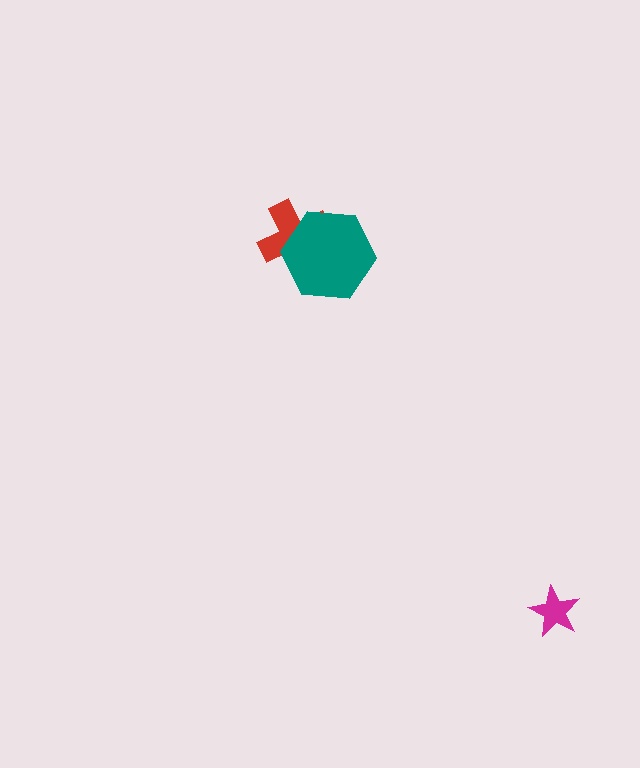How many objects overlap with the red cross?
1 object overlaps with the red cross.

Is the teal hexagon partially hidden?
No, no other shape covers it.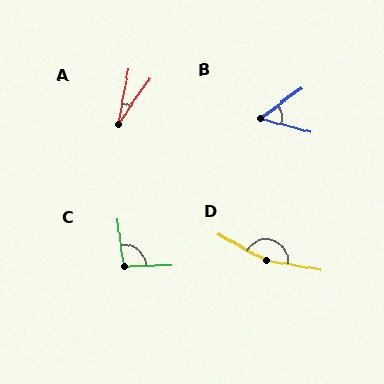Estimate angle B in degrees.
Approximately 52 degrees.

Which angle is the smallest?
A, at approximately 24 degrees.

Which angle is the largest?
D, at approximately 160 degrees.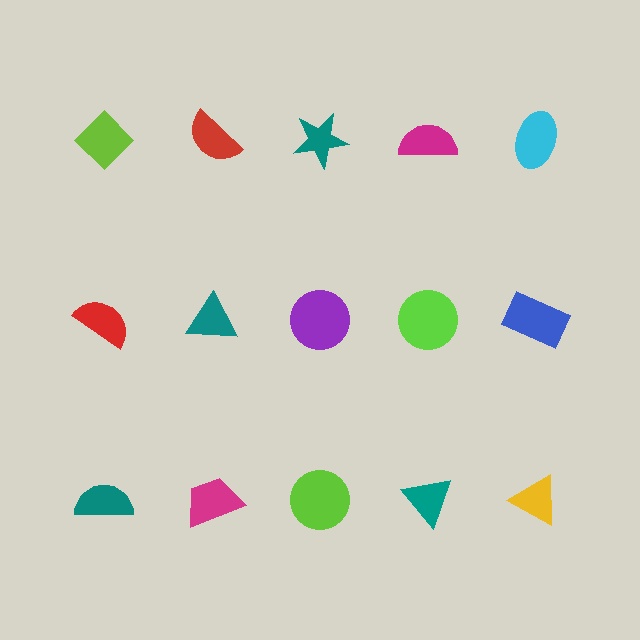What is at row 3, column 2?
A magenta trapezoid.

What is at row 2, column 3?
A purple circle.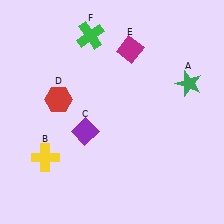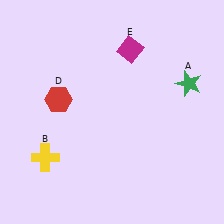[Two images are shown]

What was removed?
The green cross (F), the purple diamond (C) were removed in Image 2.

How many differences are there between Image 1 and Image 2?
There are 2 differences between the two images.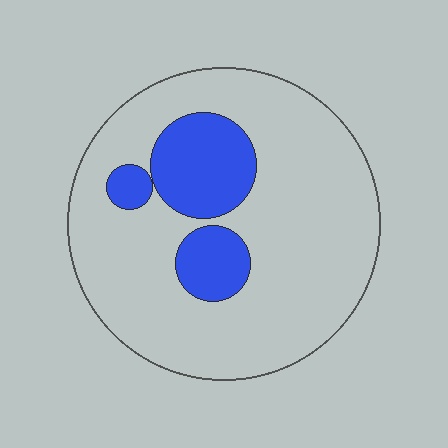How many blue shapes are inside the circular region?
3.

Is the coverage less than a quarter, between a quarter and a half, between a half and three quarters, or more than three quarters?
Less than a quarter.